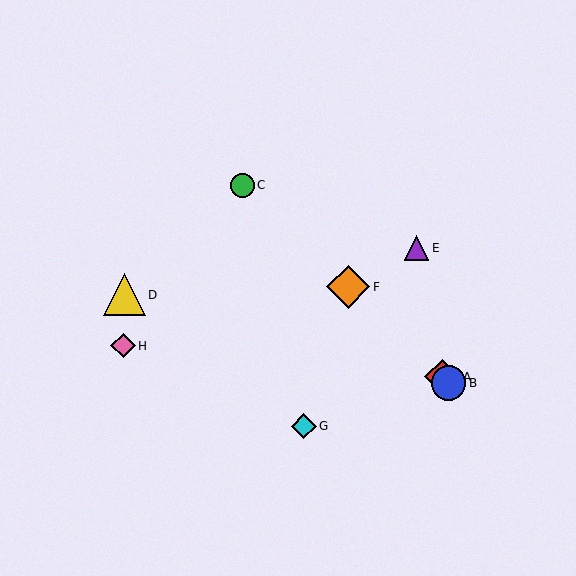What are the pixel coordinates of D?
Object D is at (124, 295).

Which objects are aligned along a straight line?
Objects A, B, C, F are aligned along a straight line.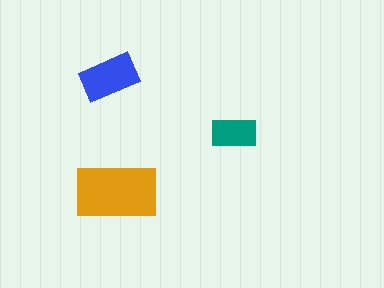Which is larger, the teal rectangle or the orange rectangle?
The orange one.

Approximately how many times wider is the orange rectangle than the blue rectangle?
About 1.5 times wider.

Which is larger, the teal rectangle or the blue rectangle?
The blue one.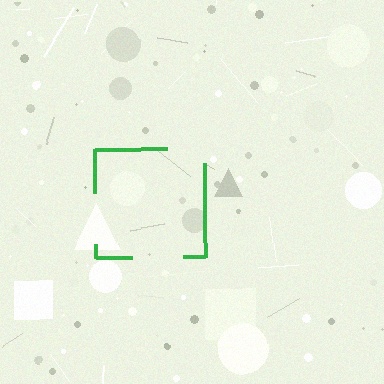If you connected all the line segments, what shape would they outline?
They would outline a square.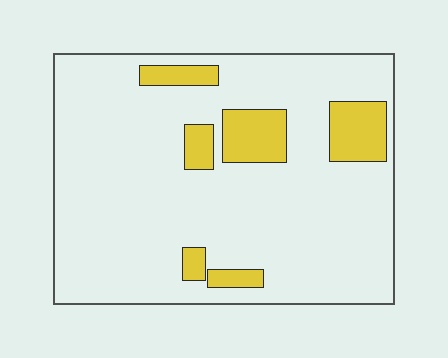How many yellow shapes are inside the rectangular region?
6.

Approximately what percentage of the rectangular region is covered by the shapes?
Approximately 15%.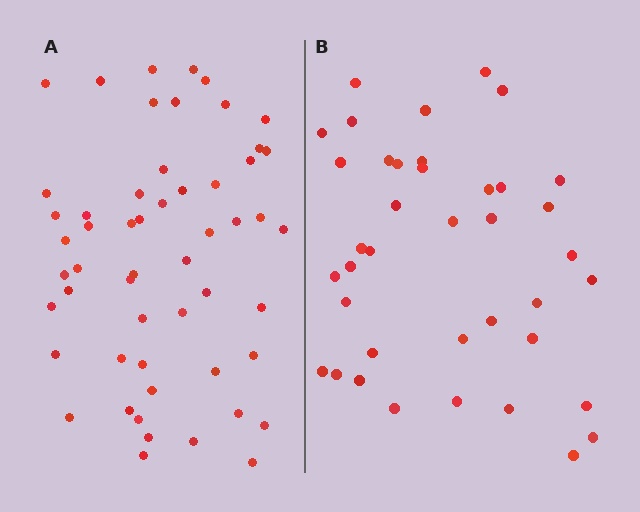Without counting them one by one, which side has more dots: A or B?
Region A (the left region) has more dots.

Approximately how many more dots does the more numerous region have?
Region A has approximately 15 more dots than region B.